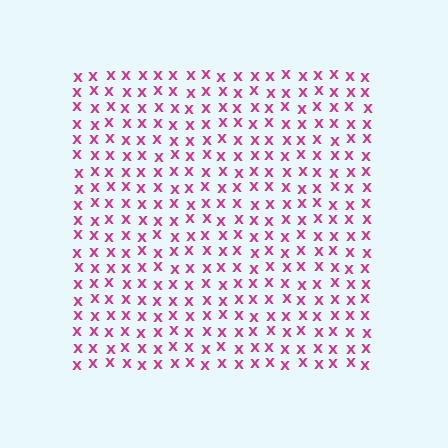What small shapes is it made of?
It is made of small letter X's.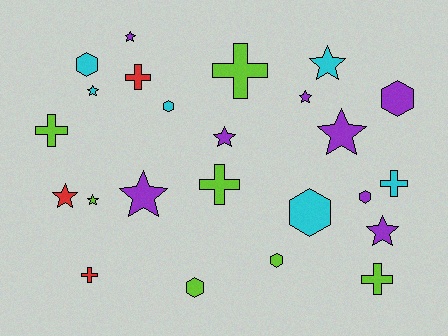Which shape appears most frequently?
Star, with 10 objects.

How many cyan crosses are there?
There is 1 cyan cross.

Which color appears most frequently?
Purple, with 8 objects.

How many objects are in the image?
There are 24 objects.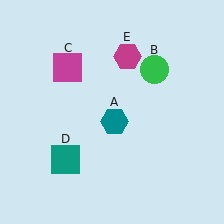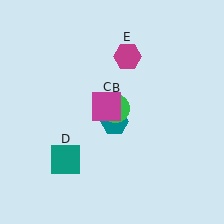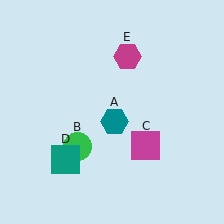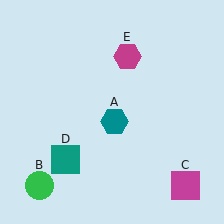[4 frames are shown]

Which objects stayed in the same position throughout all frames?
Teal hexagon (object A) and teal square (object D) and magenta hexagon (object E) remained stationary.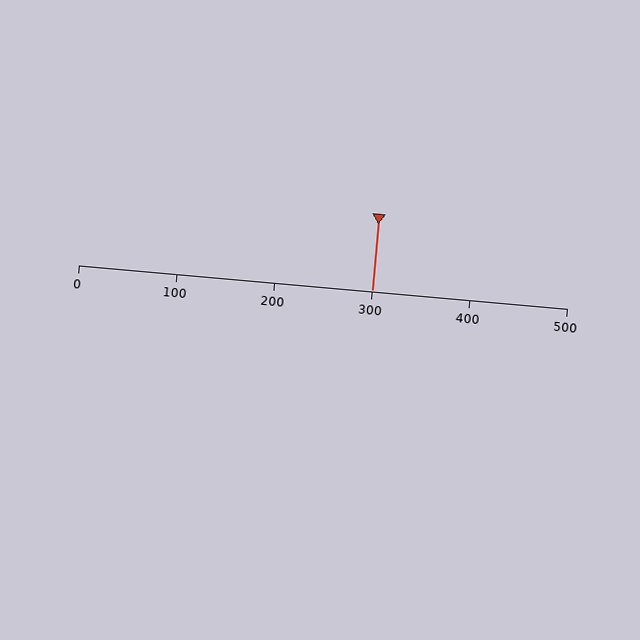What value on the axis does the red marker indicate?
The marker indicates approximately 300.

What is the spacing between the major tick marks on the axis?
The major ticks are spaced 100 apart.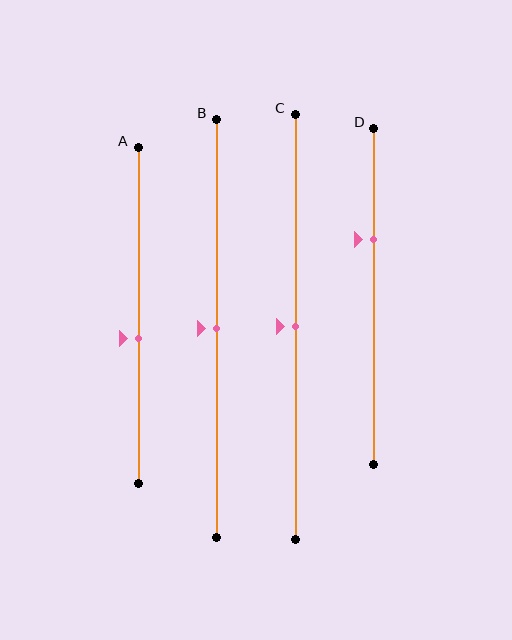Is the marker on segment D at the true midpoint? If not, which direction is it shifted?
No, the marker on segment D is shifted upward by about 17% of the segment length.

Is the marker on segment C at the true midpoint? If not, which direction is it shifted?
Yes, the marker on segment C is at the true midpoint.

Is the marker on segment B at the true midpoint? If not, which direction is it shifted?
Yes, the marker on segment B is at the true midpoint.